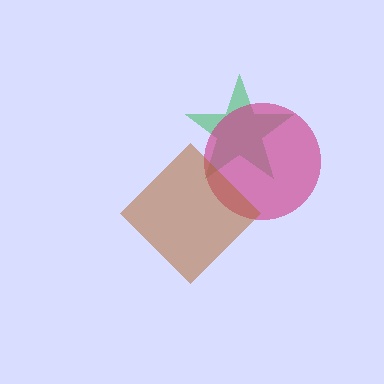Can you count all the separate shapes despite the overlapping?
Yes, there are 3 separate shapes.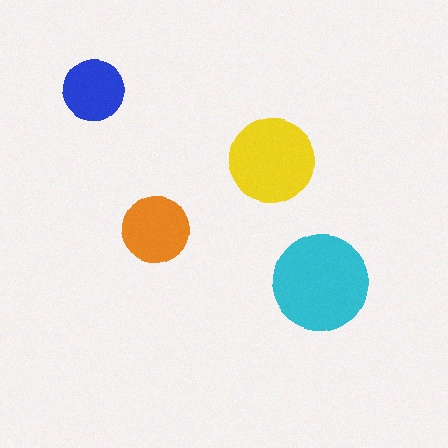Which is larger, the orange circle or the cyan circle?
The cyan one.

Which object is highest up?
The blue circle is topmost.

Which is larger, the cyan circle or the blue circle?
The cyan one.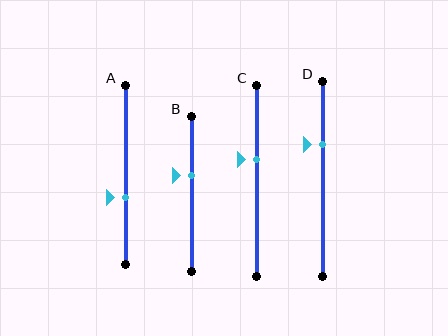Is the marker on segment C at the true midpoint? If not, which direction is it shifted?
No, the marker on segment C is shifted upward by about 11% of the segment length.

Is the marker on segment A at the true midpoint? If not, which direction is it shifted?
No, the marker on segment A is shifted downward by about 13% of the segment length.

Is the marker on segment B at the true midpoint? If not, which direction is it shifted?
No, the marker on segment B is shifted upward by about 12% of the segment length.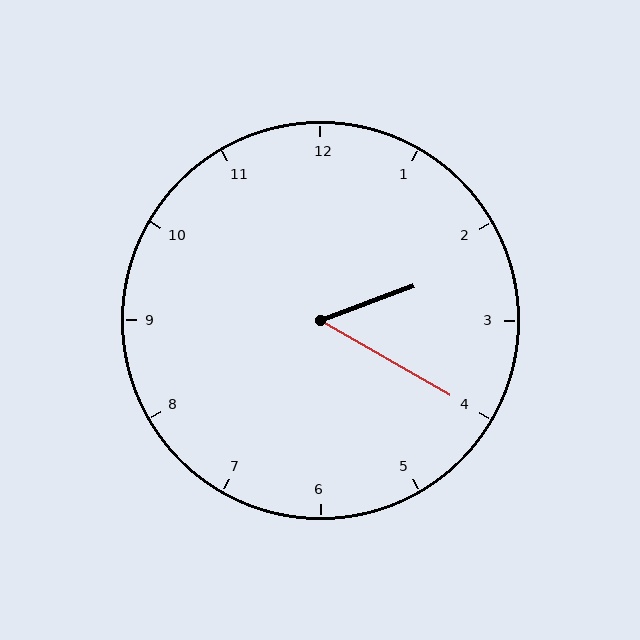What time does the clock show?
2:20.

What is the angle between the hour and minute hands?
Approximately 50 degrees.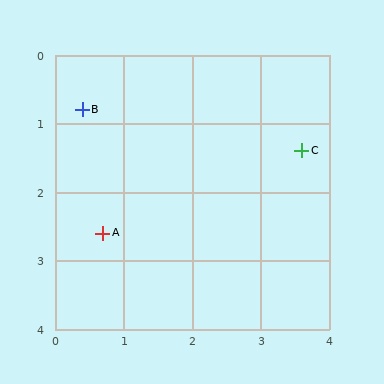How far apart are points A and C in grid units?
Points A and C are about 3.1 grid units apart.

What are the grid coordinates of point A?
Point A is at approximately (0.7, 2.6).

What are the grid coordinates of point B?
Point B is at approximately (0.4, 0.8).